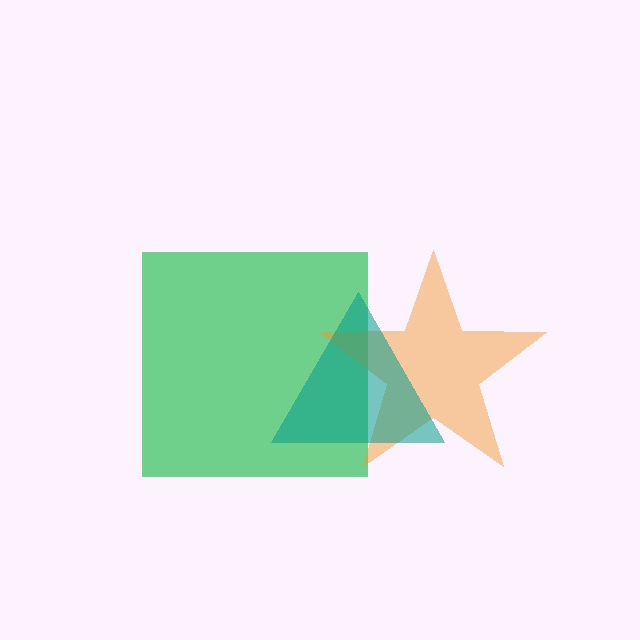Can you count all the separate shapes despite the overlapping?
Yes, there are 3 separate shapes.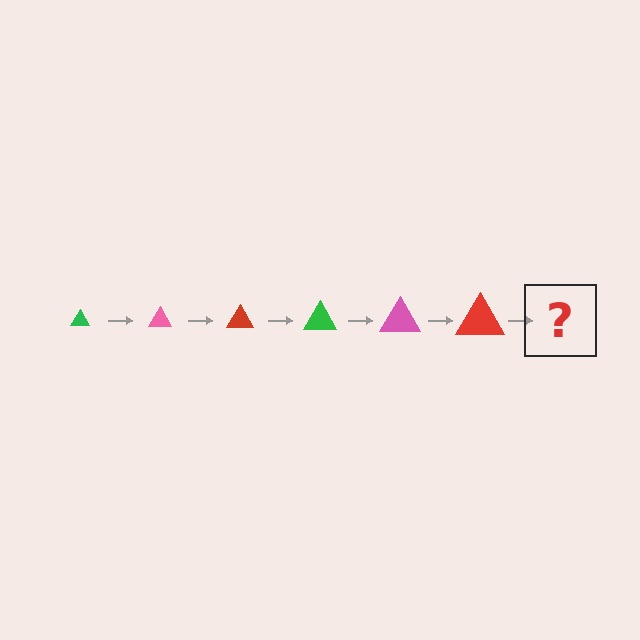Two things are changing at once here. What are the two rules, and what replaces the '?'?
The two rules are that the triangle grows larger each step and the color cycles through green, pink, and red. The '?' should be a green triangle, larger than the previous one.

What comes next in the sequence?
The next element should be a green triangle, larger than the previous one.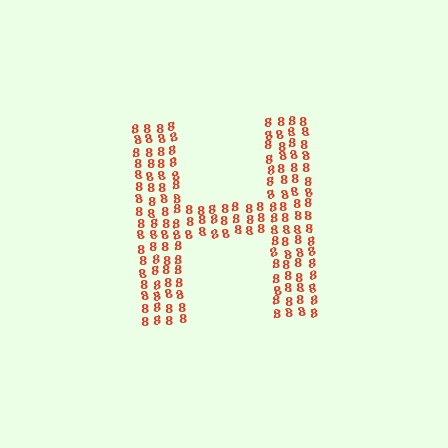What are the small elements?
The small elements are digit 8's.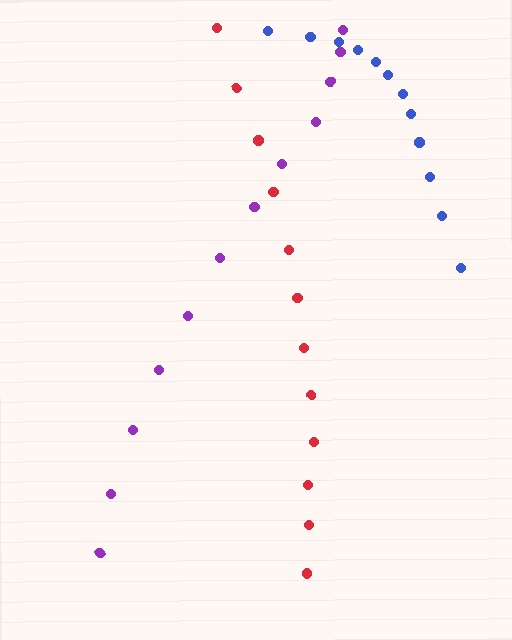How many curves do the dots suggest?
There are 3 distinct paths.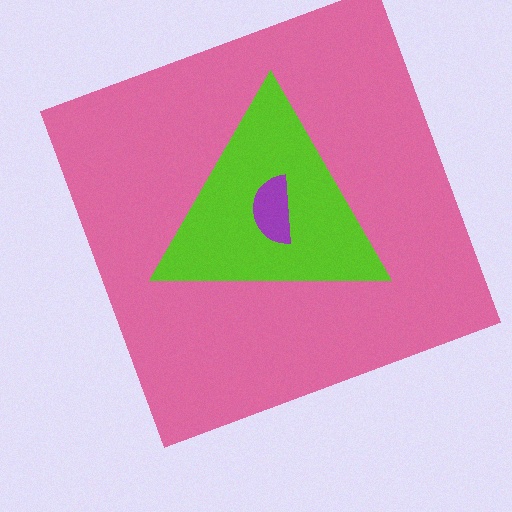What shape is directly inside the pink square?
The lime triangle.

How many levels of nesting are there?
3.